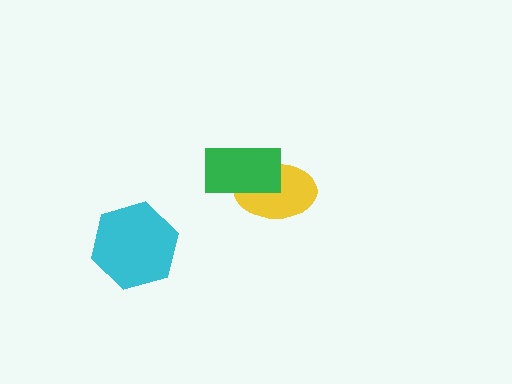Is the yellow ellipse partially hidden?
Yes, it is partially covered by another shape.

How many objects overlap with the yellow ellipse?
1 object overlaps with the yellow ellipse.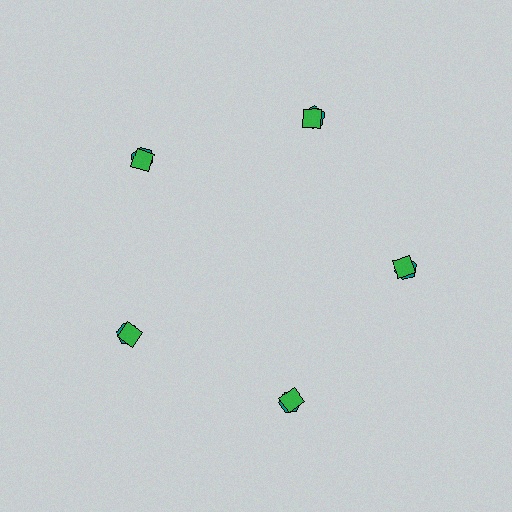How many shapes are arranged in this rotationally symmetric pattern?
There are 10 shapes, arranged in 5 groups of 2.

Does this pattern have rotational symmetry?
Yes, this pattern has 5-fold rotational symmetry. It looks the same after rotating 72 degrees around the center.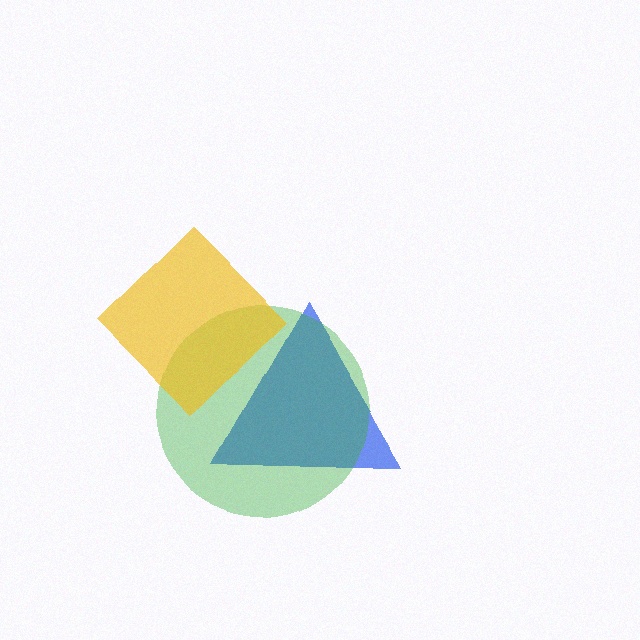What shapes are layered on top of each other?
The layered shapes are: a blue triangle, a green circle, a yellow diamond.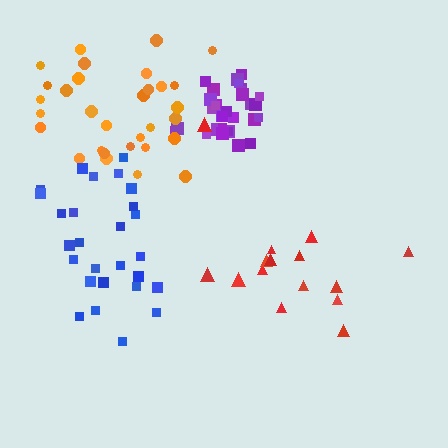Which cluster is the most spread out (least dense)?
Red.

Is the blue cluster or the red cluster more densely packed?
Blue.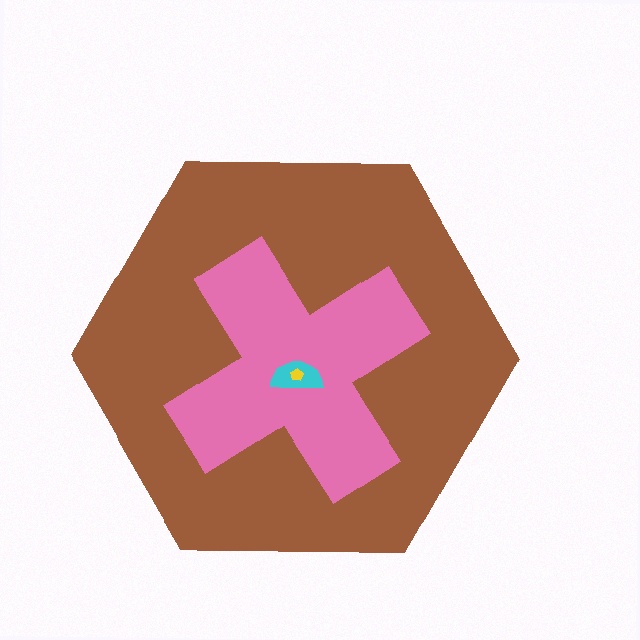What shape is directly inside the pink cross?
The cyan semicircle.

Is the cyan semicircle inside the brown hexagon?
Yes.